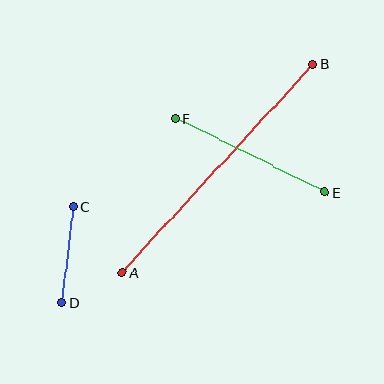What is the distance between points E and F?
The distance is approximately 166 pixels.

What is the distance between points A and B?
The distance is approximately 282 pixels.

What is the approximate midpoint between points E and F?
The midpoint is at approximately (250, 156) pixels.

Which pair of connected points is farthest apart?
Points A and B are farthest apart.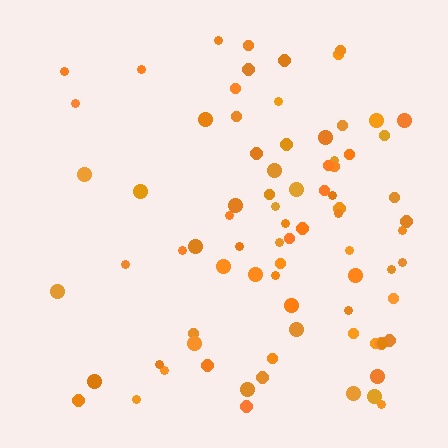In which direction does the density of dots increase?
From left to right, with the right side densest.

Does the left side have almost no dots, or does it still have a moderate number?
Still a moderate number, just noticeably fewer than the right.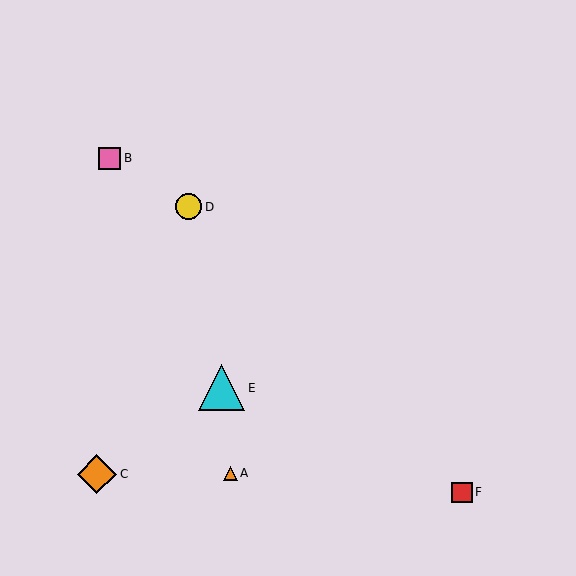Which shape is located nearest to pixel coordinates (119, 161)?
The pink square (labeled B) at (109, 158) is nearest to that location.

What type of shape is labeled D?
Shape D is a yellow circle.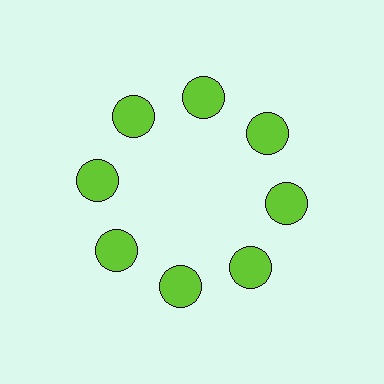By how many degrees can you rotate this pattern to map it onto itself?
The pattern maps onto itself every 45 degrees of rotation.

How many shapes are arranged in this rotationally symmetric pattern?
There are 8 shapes, arranged in 8 groups of 1.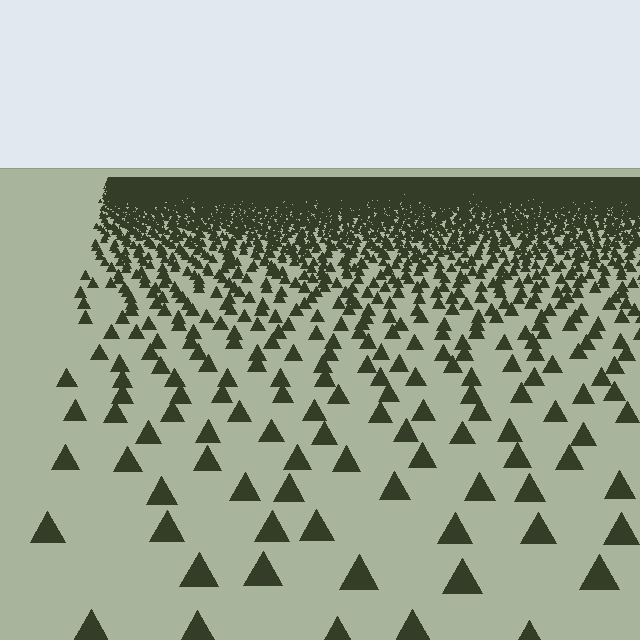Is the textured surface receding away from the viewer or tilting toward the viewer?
The surface is receding away from the viewer. Texture elements get smaller and denser toward the top.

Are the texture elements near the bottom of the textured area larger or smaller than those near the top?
Larger. Near the bottom, elements are closer to the viewer and appear at a bigger on-screen size.